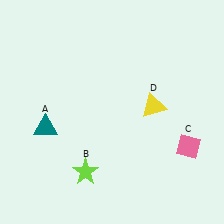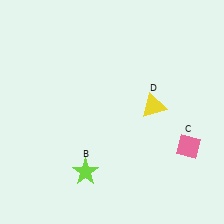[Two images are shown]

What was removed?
The teal triangle (A) was removed in Image 2.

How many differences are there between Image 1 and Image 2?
There is 1 difference between the two images.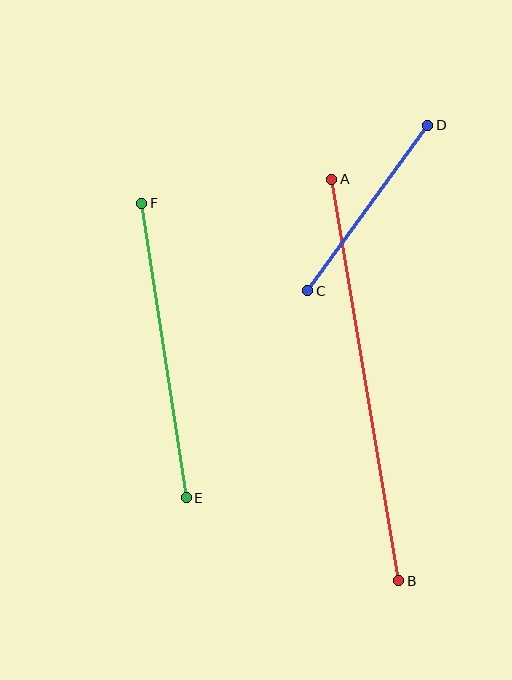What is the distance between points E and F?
The distance is approximately 298 pixels.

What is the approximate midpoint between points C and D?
The midpoint is at approximately (368, 208) pixels.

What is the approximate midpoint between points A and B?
The midpoint is at approximately (365, 380) pixels.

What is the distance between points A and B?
The distance is approximately 407 pixels.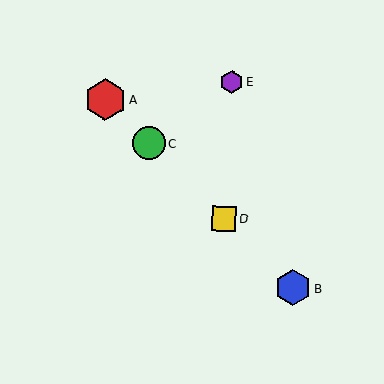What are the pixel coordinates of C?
Object C is at (149, 143).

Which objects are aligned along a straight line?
Objects A, B, C, D are aligned along a straight line.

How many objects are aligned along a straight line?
4 objects (A, B, C, D) are aligned along a straight line.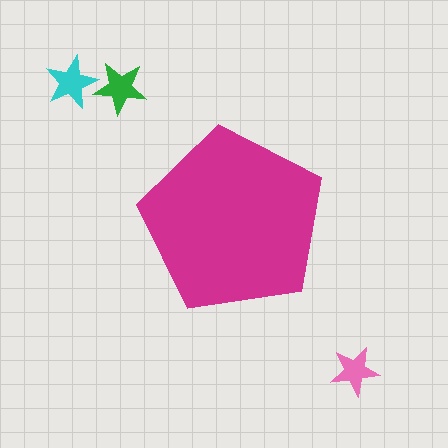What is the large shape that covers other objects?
A magenta pentagon.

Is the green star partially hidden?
No, the green star is fully visible.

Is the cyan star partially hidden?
No, the cyan star is fully visible.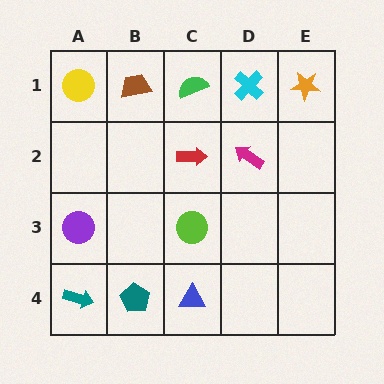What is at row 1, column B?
A brown trapezoid.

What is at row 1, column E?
An orange star.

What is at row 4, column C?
A blue triangle.